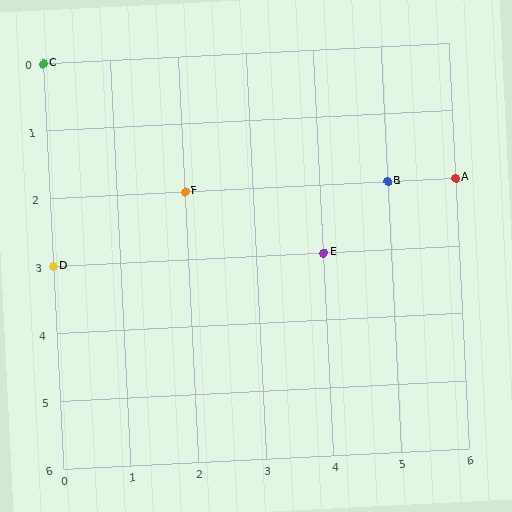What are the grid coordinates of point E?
Point E is at grid coordinates (4, 3).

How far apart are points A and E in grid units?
Points A and E are 2 columns and 1 row apart (about 2.2 grid units diagonally).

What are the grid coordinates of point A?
Point A is at grid coordinates (6, 2).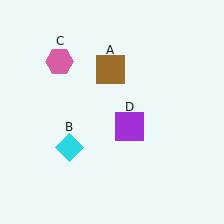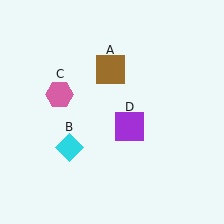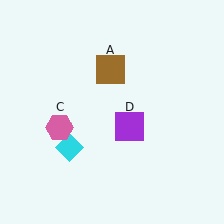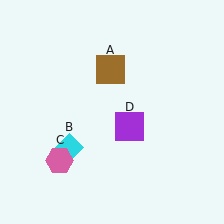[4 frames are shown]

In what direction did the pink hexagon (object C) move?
The pink hexagon (object C) moved down.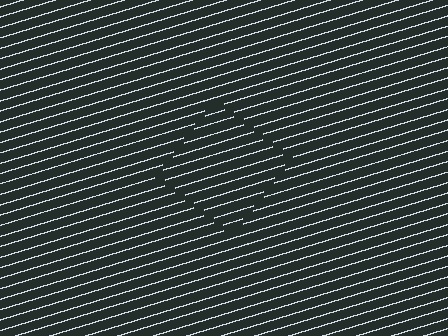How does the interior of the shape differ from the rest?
The interior of the shape contains the same grating, shifted by half a period — the contour is defined by the phase discontinuity where line-ends from the inner and outer gratings abut.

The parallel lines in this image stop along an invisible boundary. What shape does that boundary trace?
An illusory square. The interior of the shape contains the same grating, shifted by half a period — the contour is defined by the phase discontinuity where line-ends from the inner and outer gratings abut.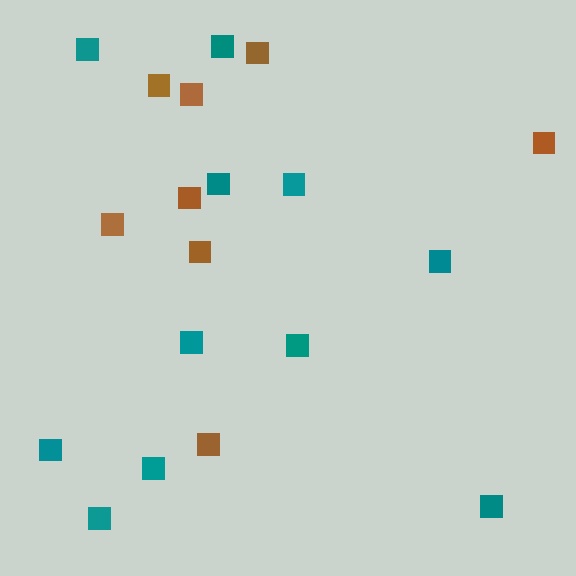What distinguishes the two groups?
There are 2 groups: one group of brown squares (8) and one group of teal squares (11).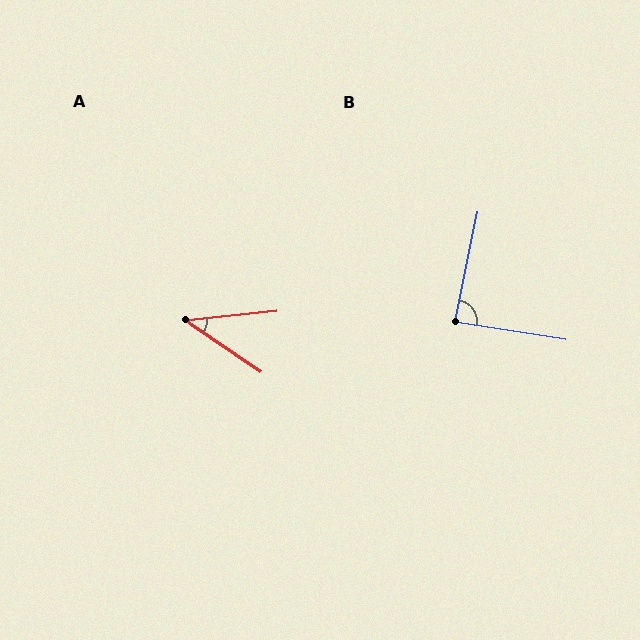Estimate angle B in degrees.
Approximately 88 degrees.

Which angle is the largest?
B, at approximately 88 degrees.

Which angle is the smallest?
A, at approximately 40 degrees.